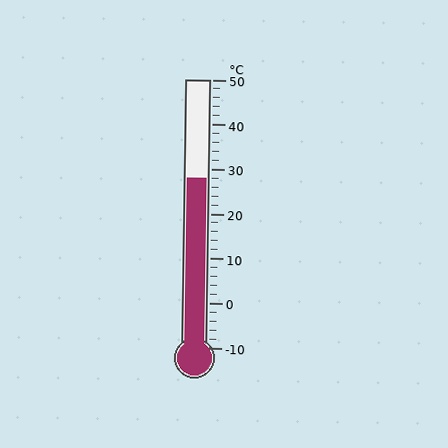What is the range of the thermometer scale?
The thermometer scale ranges from -10°C to 50°C.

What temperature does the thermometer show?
The thermometer shows approximately 28°C.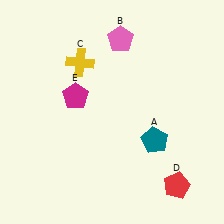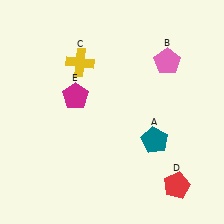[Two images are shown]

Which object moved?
The pink pentagon (B) moved right.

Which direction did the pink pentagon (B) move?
The pink pentagon (B) moved right.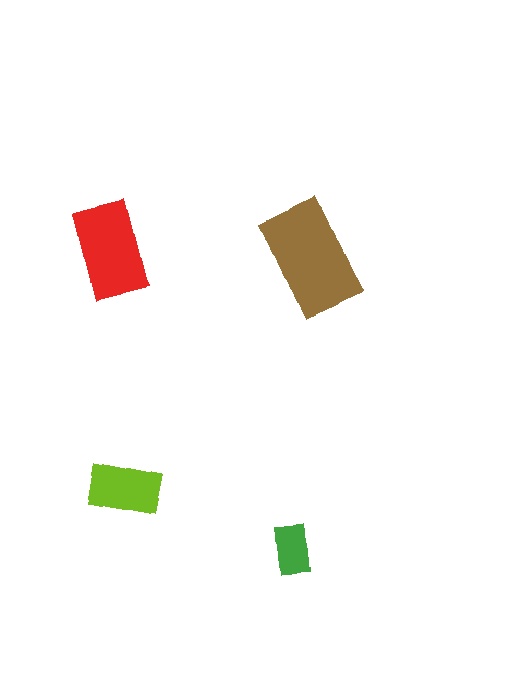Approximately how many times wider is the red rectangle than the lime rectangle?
About 1.5 times wider.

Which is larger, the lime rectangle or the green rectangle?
The lime one.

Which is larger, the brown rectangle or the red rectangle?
The brown one.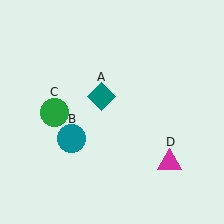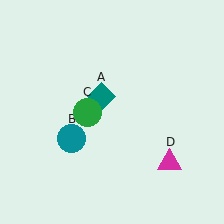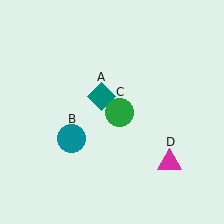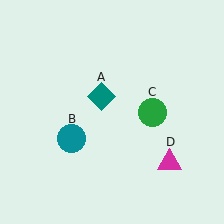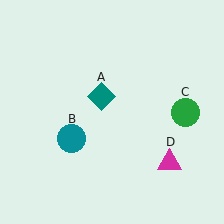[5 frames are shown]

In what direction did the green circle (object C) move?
The green circle (object C) moved right.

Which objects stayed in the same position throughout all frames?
Teal diamond (object A) and teal circle (object B) and magenta triangle (object D) remained stationary.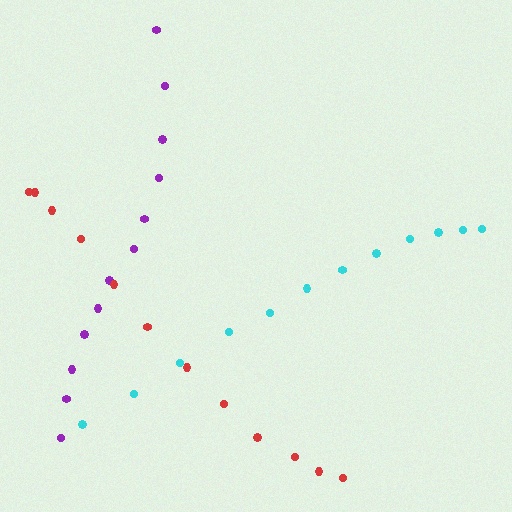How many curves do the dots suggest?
There are 3 distinct paths.